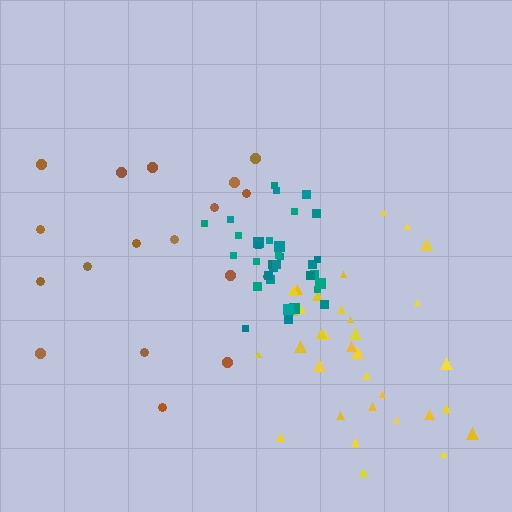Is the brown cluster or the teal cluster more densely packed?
Teal.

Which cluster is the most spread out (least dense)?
Brown.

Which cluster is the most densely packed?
Teal.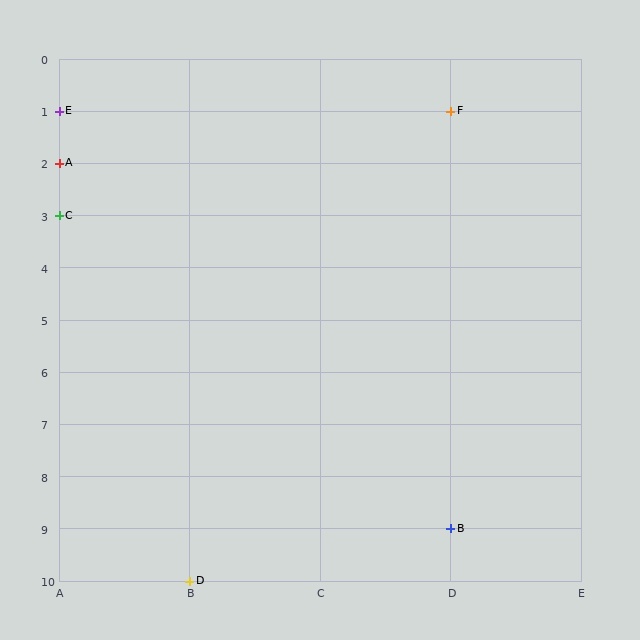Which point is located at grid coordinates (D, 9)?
Point B is at (D, 9).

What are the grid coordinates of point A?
Point A is at grid coordinates (A, 2).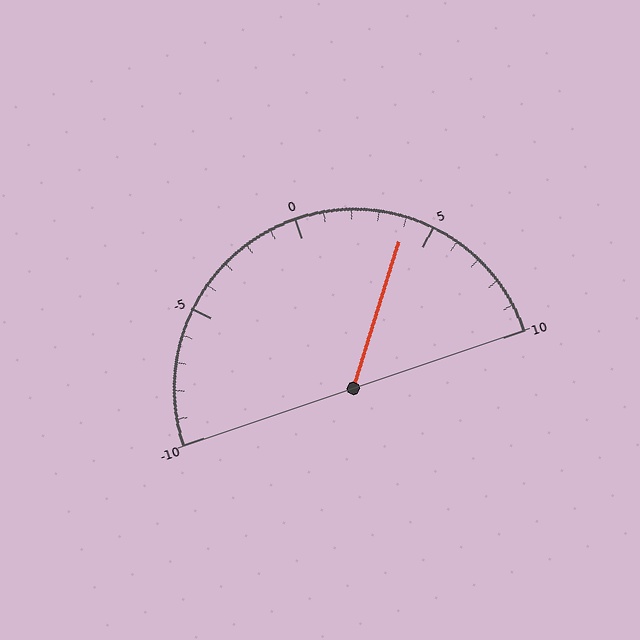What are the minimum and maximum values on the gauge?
The gauge ranges from -10 to 10.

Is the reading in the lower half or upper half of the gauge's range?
The reading is in the upper half of the range (-10 to 10).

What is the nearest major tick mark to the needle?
The nearest major tick mark is 5.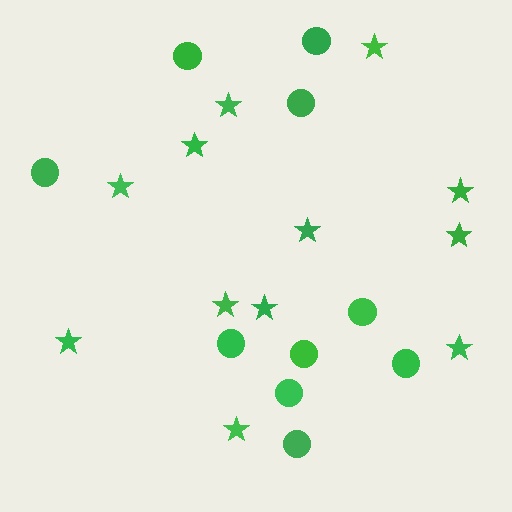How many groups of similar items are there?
There are 2 groups: one group of stars (12) and one group of circles (10).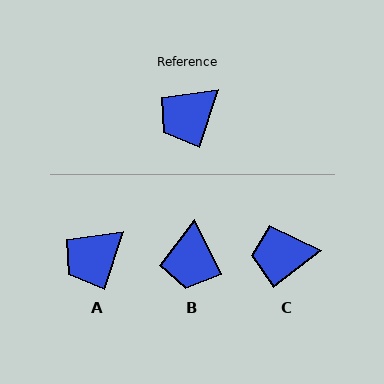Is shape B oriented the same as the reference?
No, it is off by about 45 degrees.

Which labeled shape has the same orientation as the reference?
A.